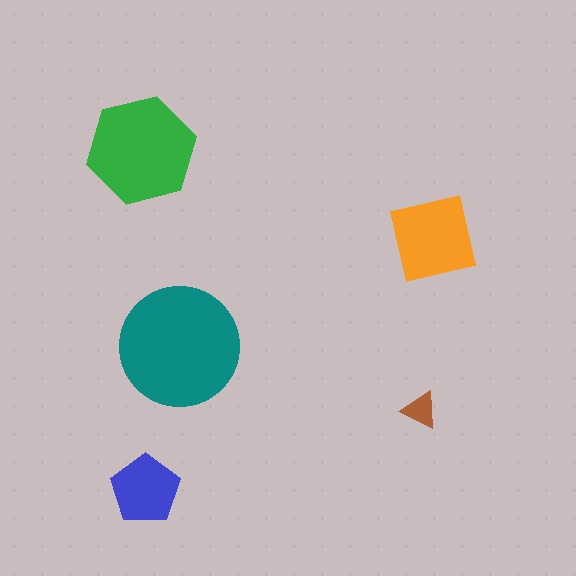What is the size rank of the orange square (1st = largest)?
3rd.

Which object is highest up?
The green hexagon is topmost.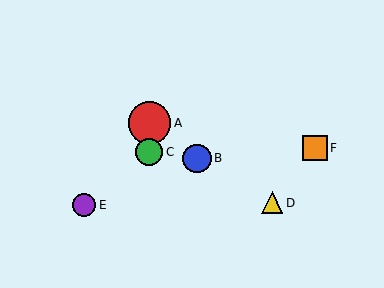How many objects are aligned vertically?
2 objects (A, C) are aligned vertically.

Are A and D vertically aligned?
No, A is at x≈149 and D is at x≈272.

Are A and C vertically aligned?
Yes, both are at x≈149.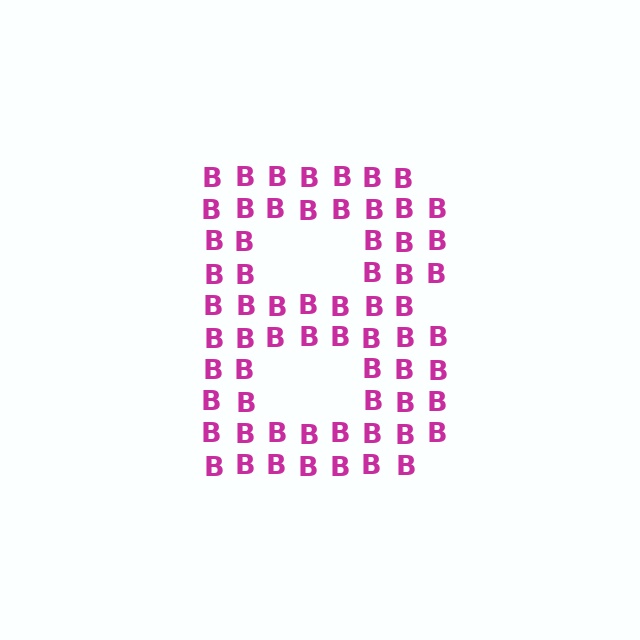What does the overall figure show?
The overall figure shows the letter B.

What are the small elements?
The small elements are letter B's.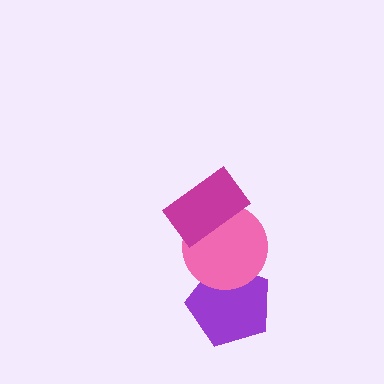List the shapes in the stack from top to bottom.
From top to bottom: the magenta rectangle, the pink circle, the purple pentagon.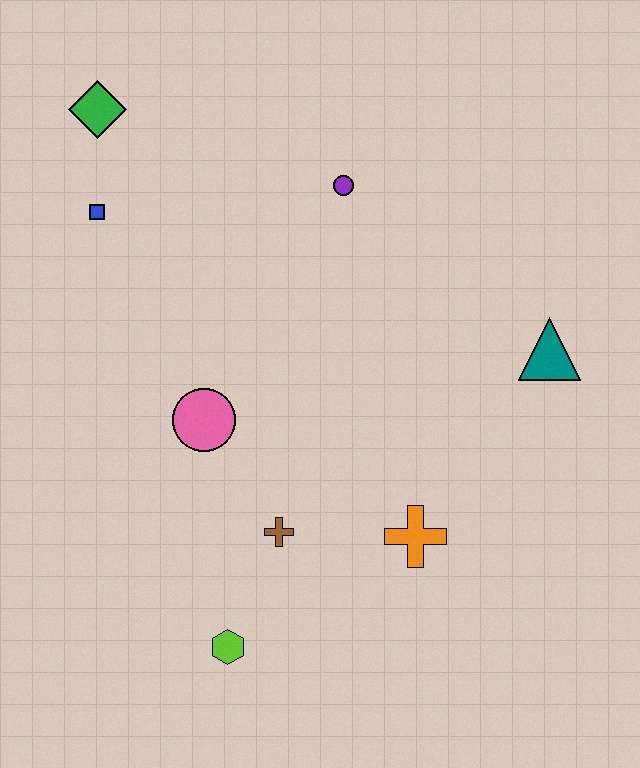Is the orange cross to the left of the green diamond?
No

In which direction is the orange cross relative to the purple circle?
The orange cross is below the purple circle.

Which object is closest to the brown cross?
The lime hexagon is closest to the brown cross.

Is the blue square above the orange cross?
Yes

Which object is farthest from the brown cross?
The green diamond is farthest from the brown cross.